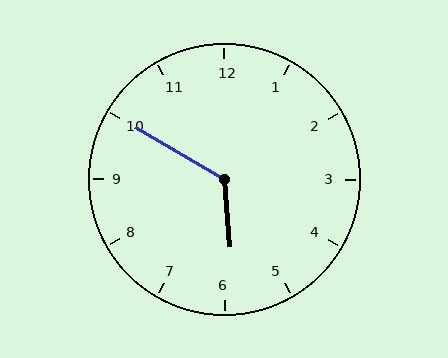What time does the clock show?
5:50.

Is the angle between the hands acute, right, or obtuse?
It is obtuse.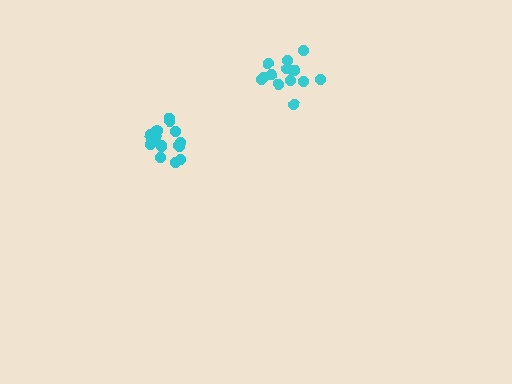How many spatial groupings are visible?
There are 2 spatial groupings.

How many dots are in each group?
Group 1: 16 dots, Group 2: 14 dots (30 total).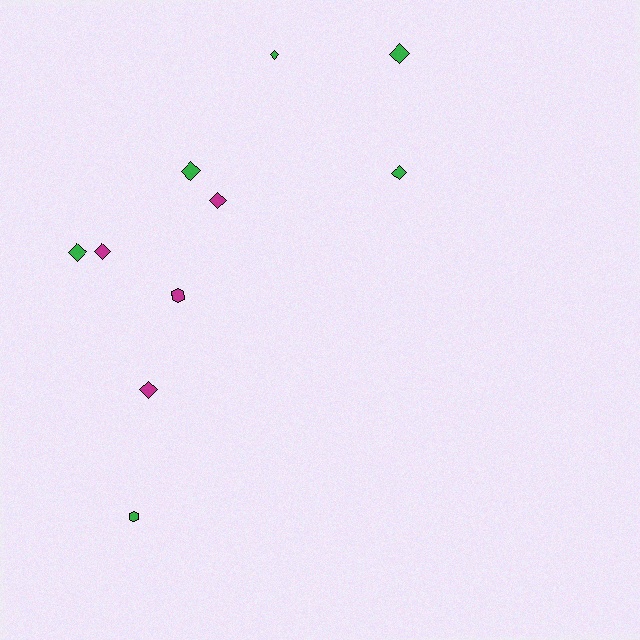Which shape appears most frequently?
Diamond, with 8 objects.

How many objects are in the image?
There are 10 objects.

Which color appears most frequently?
Green, with 6 objects.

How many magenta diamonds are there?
There are 3 magenta diamonds.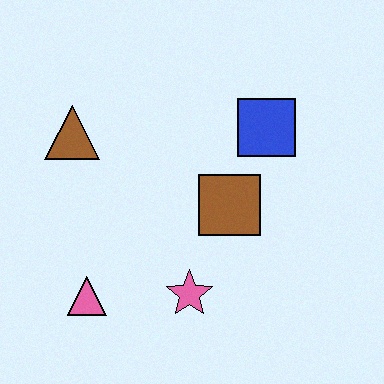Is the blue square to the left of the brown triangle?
No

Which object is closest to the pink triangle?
The pink star is closest to the pink triangle.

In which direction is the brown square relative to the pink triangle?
The brown square is to the right of the pink triangle.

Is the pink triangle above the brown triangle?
No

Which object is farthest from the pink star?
The brown triangle is farthest from the pink star.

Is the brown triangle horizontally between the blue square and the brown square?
No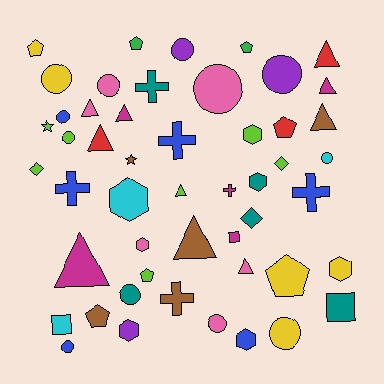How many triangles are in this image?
There are 10 triangles.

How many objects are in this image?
There are 50 objects.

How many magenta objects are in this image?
There are 5 magenta objects.